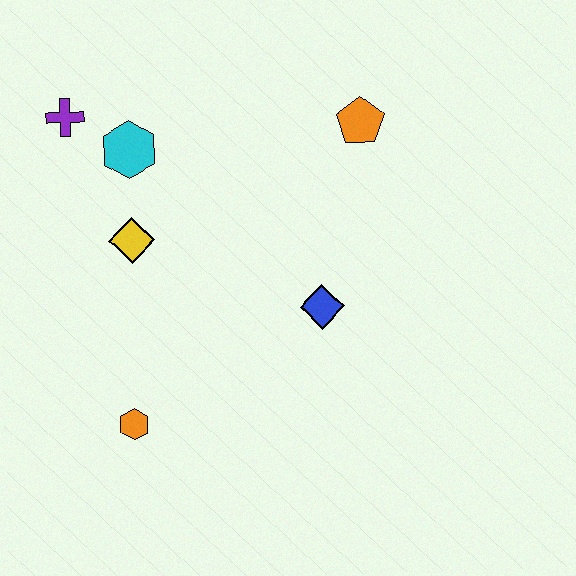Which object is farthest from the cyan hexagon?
The orange hexagon is farthest from the cyan hexagon.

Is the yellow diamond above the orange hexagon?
Yes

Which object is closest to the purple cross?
The cyan hexagon is closest to the purple cross.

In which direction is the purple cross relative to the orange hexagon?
The purple cross is above the orange hexagon.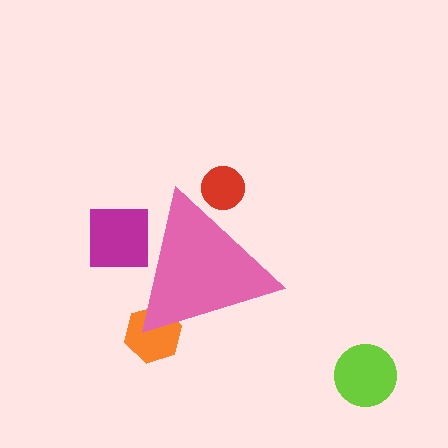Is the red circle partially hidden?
Yes, the red circle is partially hidden behind the pink triangle.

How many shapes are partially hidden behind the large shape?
3 shapes are partially hidden.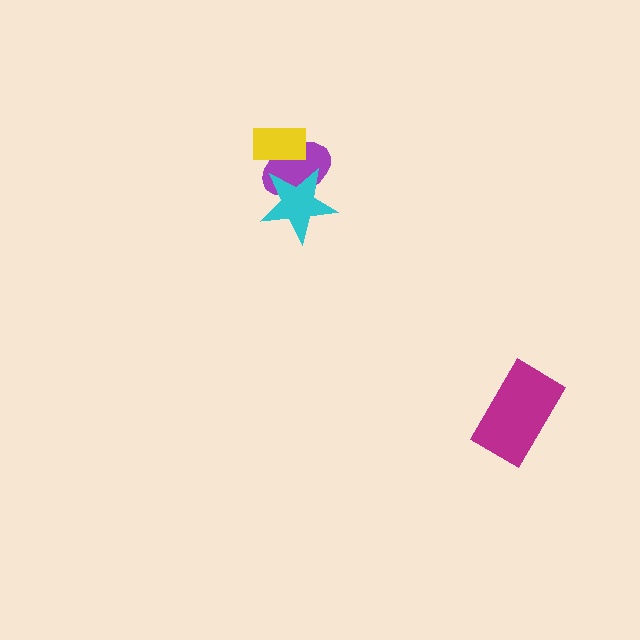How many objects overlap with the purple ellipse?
2 objects overlap with the purple ellipse.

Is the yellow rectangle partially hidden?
No, no other shape covers it.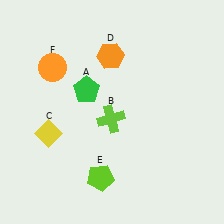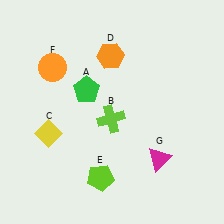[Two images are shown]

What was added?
A magenta triangle (G) was added in Image 2.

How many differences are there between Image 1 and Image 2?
There is 1 difference between the two images.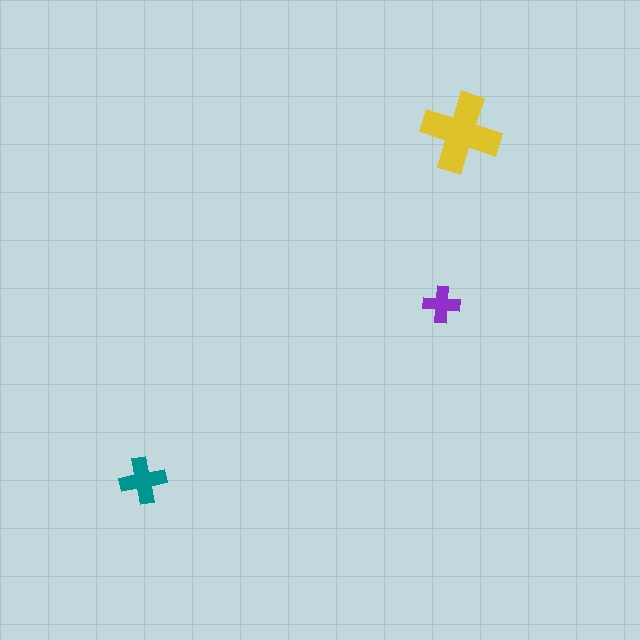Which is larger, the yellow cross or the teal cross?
The yellow one.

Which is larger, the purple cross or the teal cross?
The teal one.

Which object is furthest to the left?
The teal cross is leftmost.